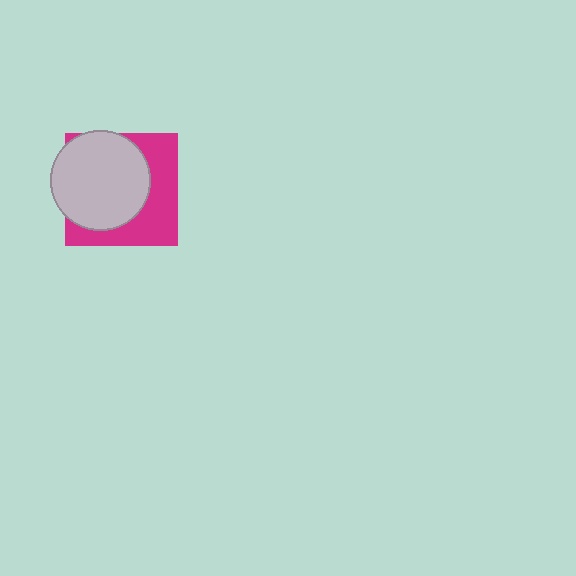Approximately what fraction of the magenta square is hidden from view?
Roughly 57% of the magenta square is hidden behind the light gray circle.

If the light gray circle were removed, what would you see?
You would see the complete magenta square.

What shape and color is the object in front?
The object in front is a light gray circle.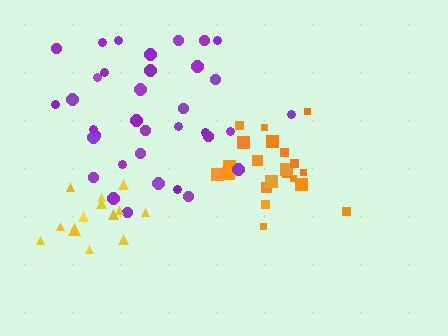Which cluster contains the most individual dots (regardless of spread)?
Purple (35).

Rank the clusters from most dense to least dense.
orange, yellow, purple.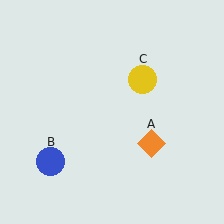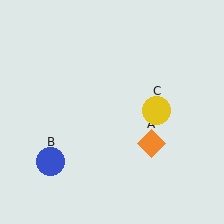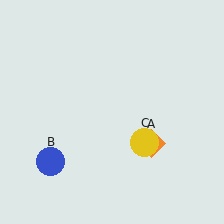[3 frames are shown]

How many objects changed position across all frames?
1 object changed position: yellow circle (object C).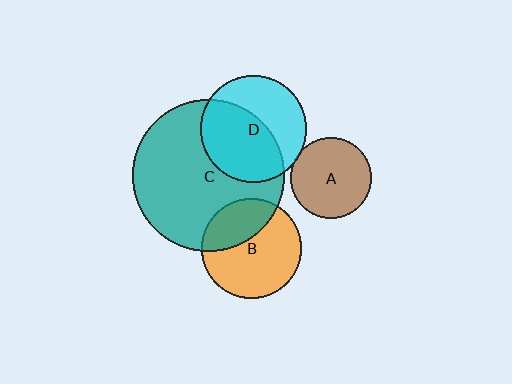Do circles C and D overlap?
Yes.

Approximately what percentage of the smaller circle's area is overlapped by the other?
Approximately 55%.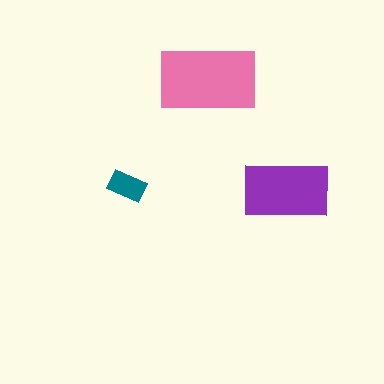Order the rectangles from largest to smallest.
the pink one, the purple one, the teal one.